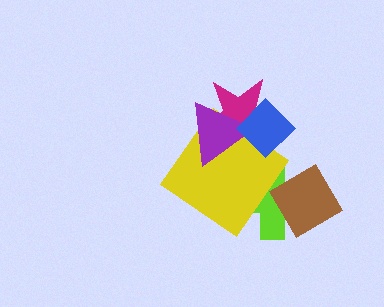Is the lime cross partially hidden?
Yes, it is partially covered by another shape.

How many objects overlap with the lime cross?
2 objects overlap with the lime cross.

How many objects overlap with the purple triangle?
3 objects overlap with the purple triangle.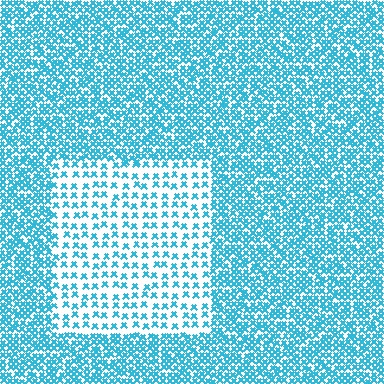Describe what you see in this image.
The image contains small cyan elements arranged at two different densities. A rectangle-shaped region is visible where the elements are less densely packed than the surrounding area.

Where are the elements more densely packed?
The elements are more densely packed outside the rectangle boundary.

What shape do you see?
I see a rectangle.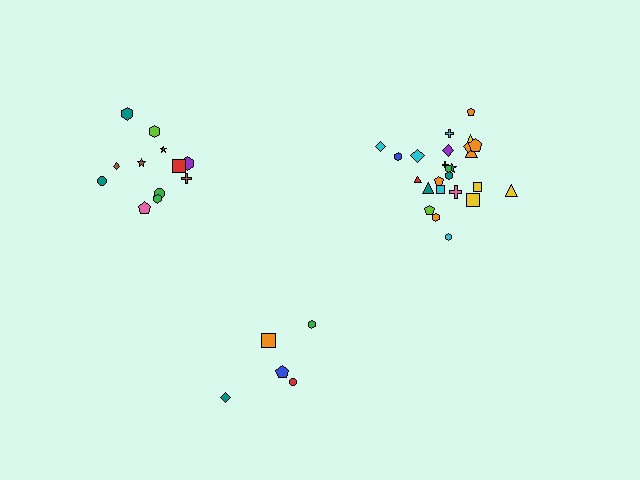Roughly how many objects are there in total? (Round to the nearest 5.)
Roughly 40 objects in total.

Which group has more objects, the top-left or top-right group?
The top-right group.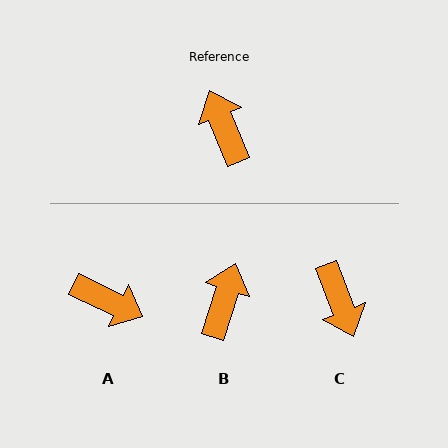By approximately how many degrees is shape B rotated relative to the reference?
Approximately 40 degrees clockwise.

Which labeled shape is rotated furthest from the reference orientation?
C, about 179 degrees away.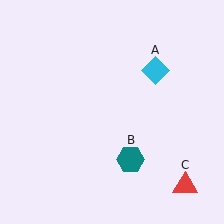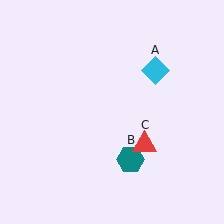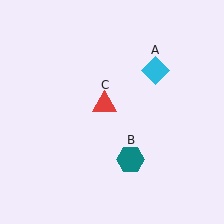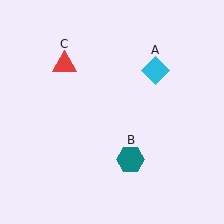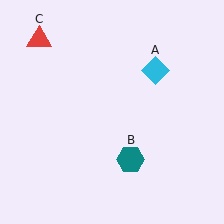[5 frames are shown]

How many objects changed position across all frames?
1 object changed position: red triangle (object C).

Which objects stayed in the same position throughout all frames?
Cyan diamond (object A) and teal hexagon (object B) remained stationary.